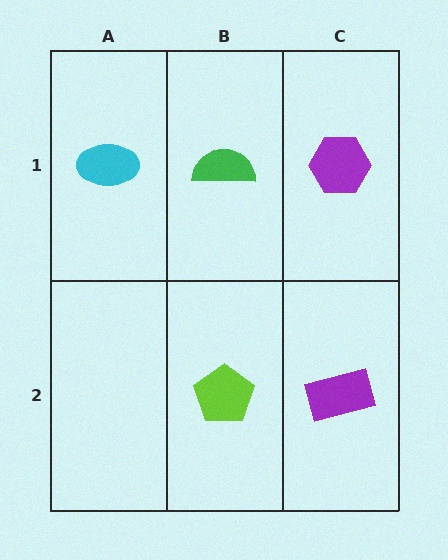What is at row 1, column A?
A cyan ellipse.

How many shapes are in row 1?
3 shapes.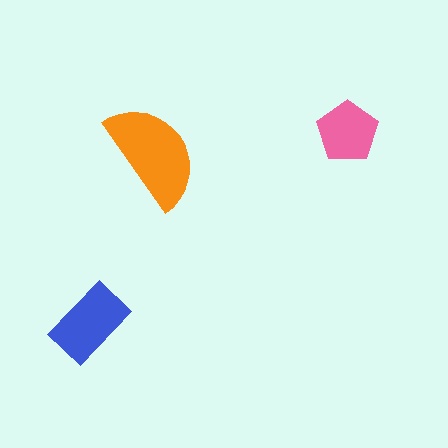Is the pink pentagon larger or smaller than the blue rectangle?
Smaller.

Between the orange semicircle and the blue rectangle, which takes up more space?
The orange semicircle.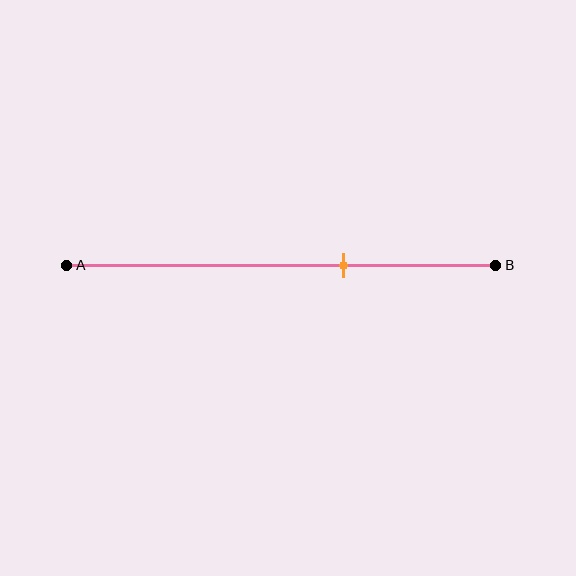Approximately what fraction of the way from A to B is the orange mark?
The orange mark is approximately 65% of the way from A to B.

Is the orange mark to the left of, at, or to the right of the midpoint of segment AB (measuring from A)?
The orange mark is to the right of the midpoint of segment AB.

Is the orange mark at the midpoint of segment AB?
No, the mark is at about 65% from A, not at the 50% midpoint.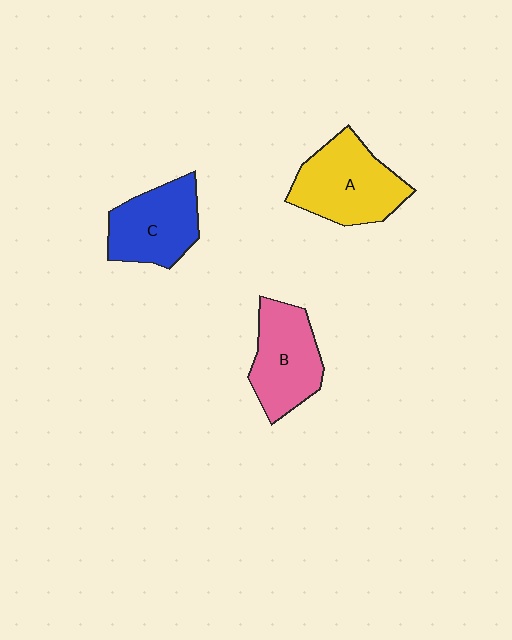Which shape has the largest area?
Shape A (yellow).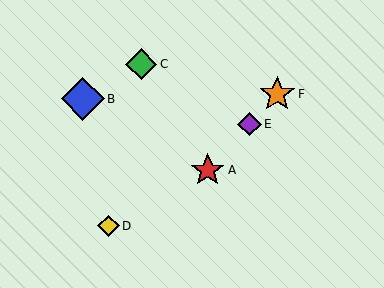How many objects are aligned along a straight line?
3 objects (A, E, F) are aligned along a straight line.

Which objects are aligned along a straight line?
Objects A, E, F are aligned along a straight line.